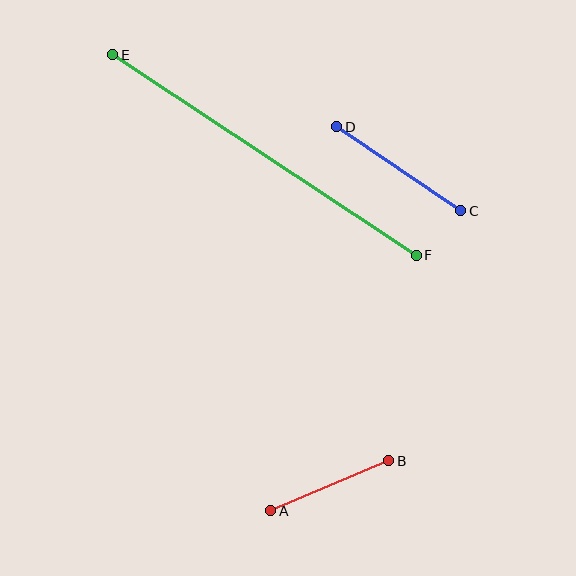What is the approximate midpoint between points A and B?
The midpoint is at approximately (330, 486) pixels.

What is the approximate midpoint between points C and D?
The midpoint is at approximately (399, 169) pixels.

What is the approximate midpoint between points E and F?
The midpoint is at approximately (265, 155) pixels.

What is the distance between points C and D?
The distance is approximately 150 pixels.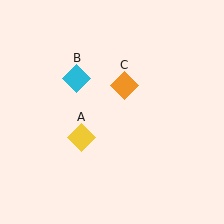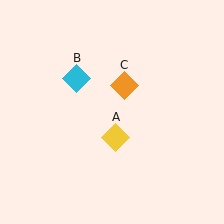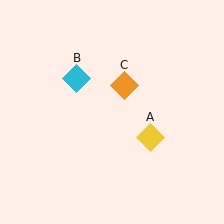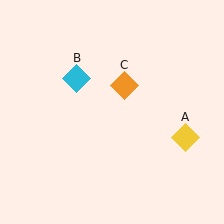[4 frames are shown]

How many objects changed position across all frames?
1 object changed position: yellow diamond (object A).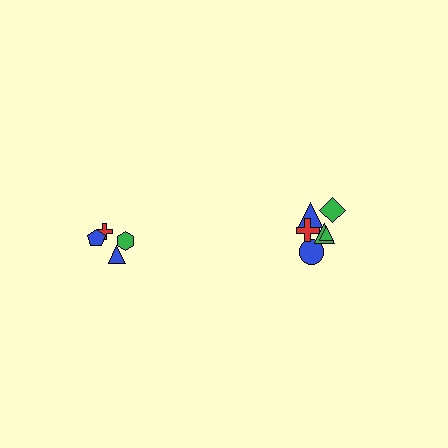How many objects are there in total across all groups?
There are 10 objects.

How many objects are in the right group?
There are 6 objects.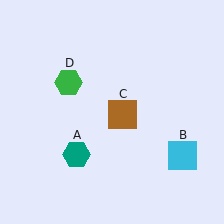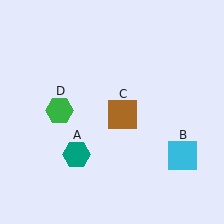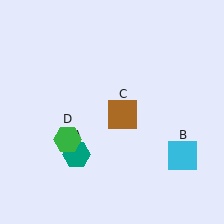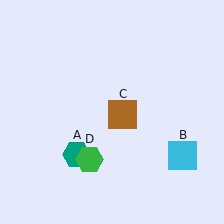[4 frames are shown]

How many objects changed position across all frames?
1 object changed position: green hexagon (object D).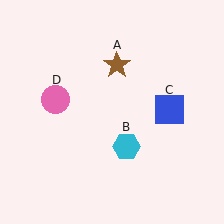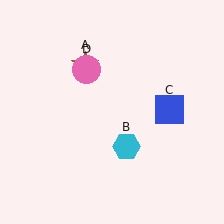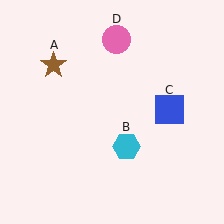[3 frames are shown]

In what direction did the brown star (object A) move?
The brown star (object A) moved left.